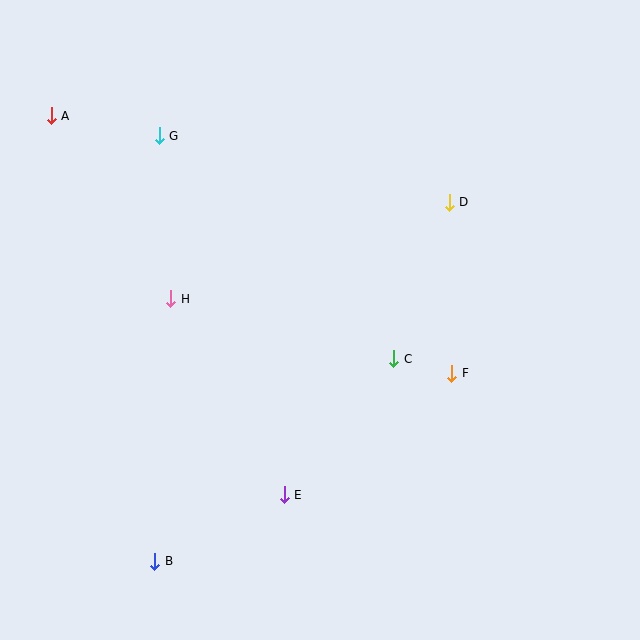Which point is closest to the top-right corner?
Point D is closest to the top-right corner.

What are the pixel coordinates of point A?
Point A is at (51, 116).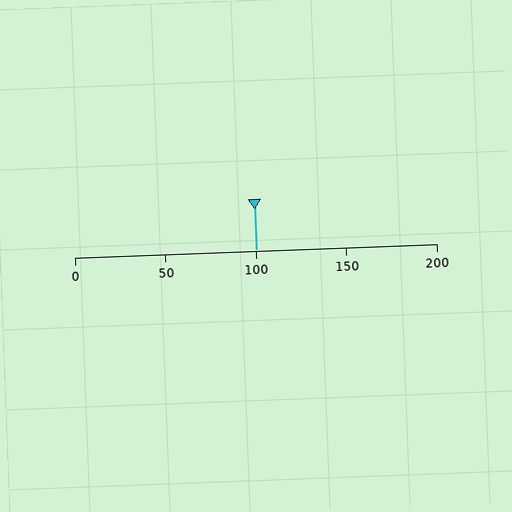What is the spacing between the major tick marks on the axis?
The major ticks are spaced 50 apart.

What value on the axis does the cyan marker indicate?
The marker indicates approximately 100.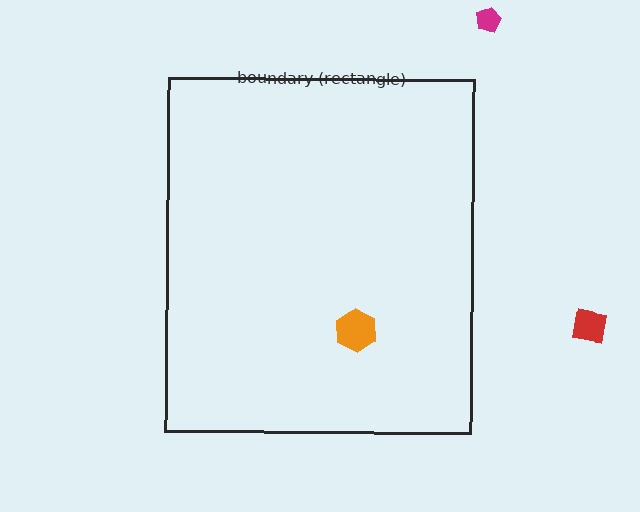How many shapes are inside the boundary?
1 inside, 2 outside.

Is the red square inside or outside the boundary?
Outside.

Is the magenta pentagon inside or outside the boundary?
Outside.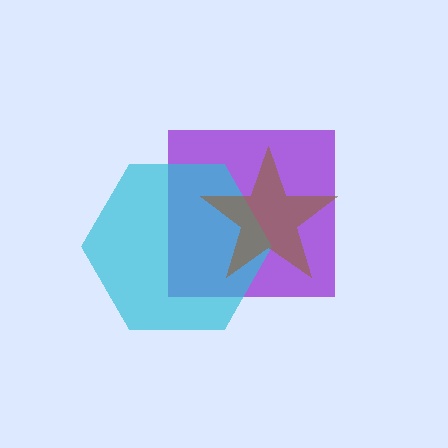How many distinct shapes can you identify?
There are 3 distinct shapes: a purple square, a cyan hexagon, a brown star.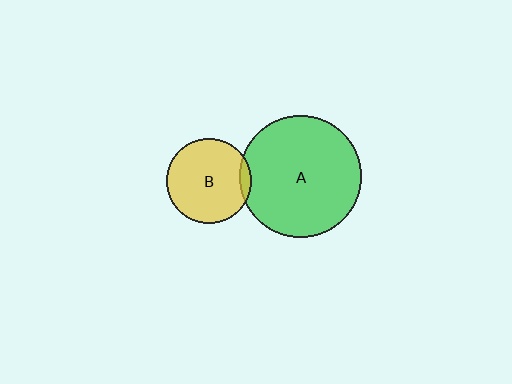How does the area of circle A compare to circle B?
Approximately 2.1 times.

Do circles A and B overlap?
Yes.